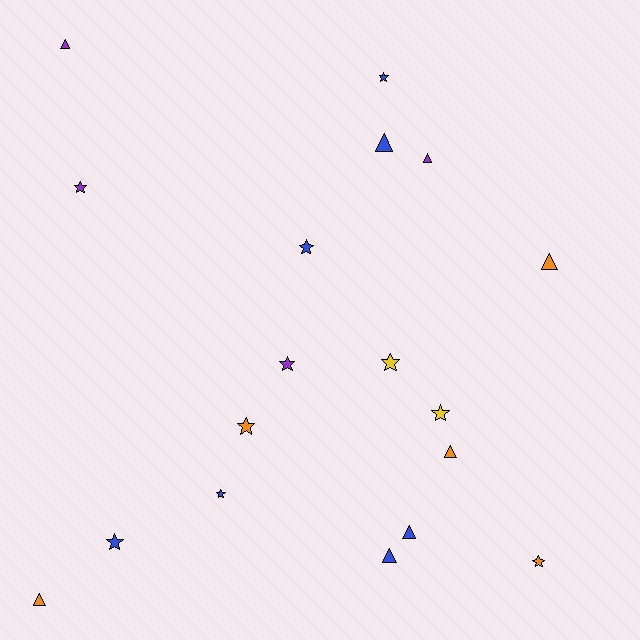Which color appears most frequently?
Blue, with 7 objects.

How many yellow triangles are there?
There are no yellow triangles.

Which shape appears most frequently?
Star, with 10 objects.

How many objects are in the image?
There are 18 objects.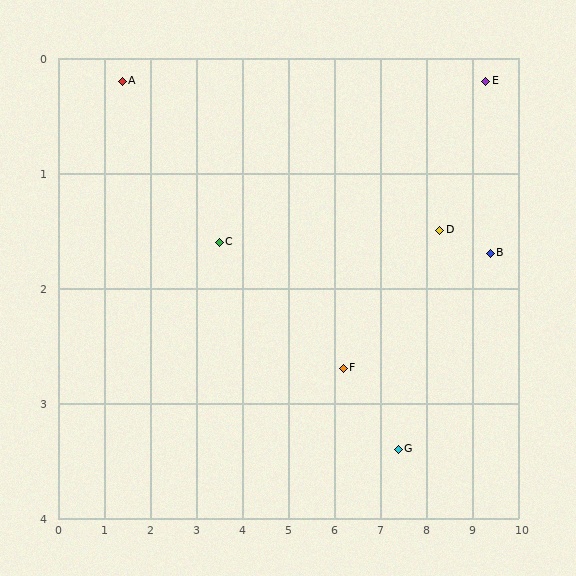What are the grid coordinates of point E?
Point E is at approximately (9.3, 0.2).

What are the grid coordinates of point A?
Point A is at approximately (1.4, 0.2).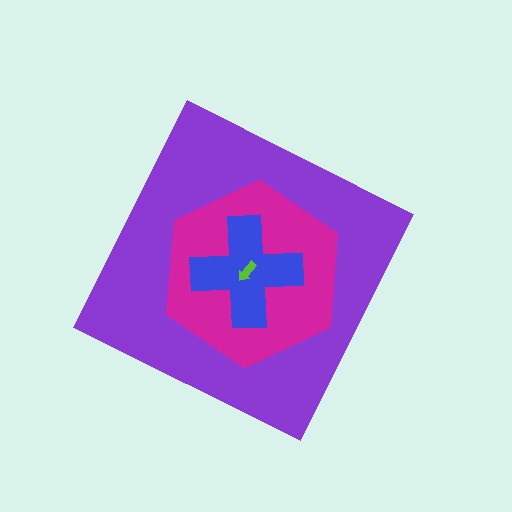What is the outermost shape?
The purple diamond.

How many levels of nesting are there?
4.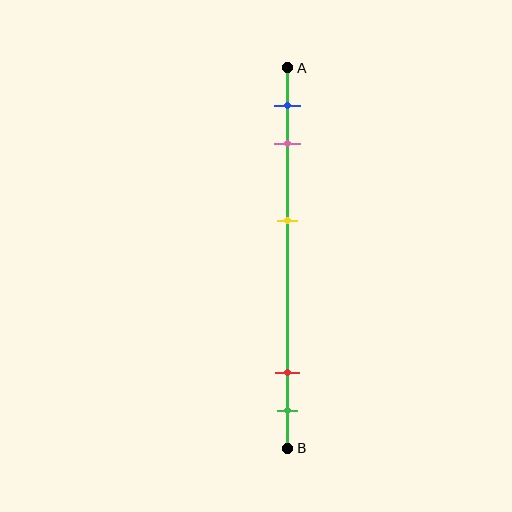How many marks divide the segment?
There are 5 marks dividing the segment.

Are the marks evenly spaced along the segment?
No, the marks are not evenly spaced.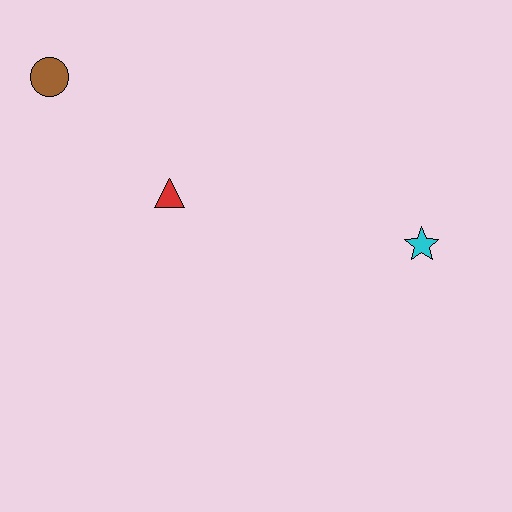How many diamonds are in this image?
There are no diamonds.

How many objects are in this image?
There are 3 objects.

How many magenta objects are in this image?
There are no magenta objects.